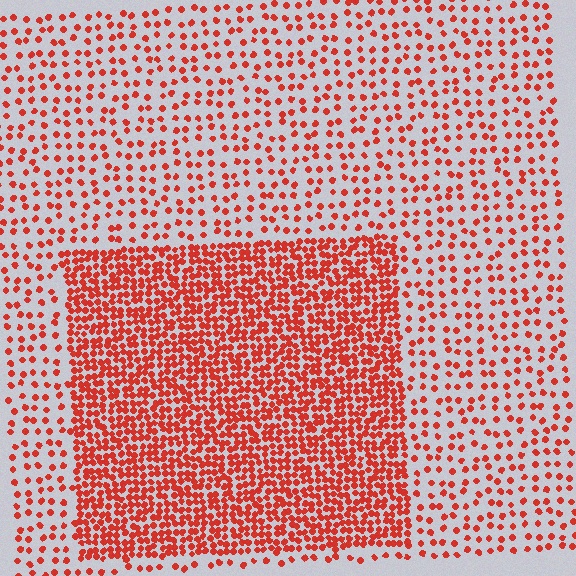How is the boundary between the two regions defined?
The boundary is defined by a change in element density (approximately 2.7x ratio). All elements are the same color, size, and shape.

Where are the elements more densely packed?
The elements are more densely packed inside the rectangle boundary.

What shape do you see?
I see a rectangle.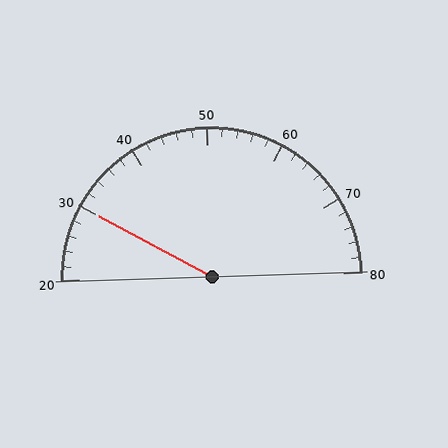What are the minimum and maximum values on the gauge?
The gauge ranges from 20 to 80.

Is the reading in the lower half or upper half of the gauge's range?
The reading is in the lower half of the range (20 to 80).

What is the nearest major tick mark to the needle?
The nearest major tick mark is 30.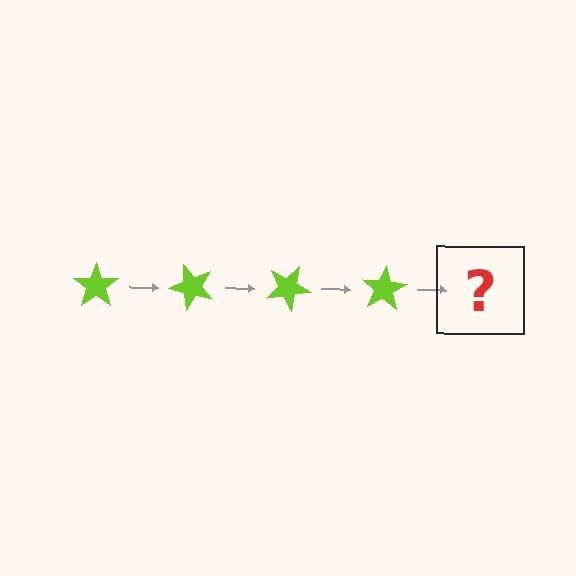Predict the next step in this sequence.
The next step is a lime star rotated 200 degrees.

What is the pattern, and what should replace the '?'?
The pattern is that the star rotates 50 degrees each step. The '?' should be a lime star rotated 200 degrees.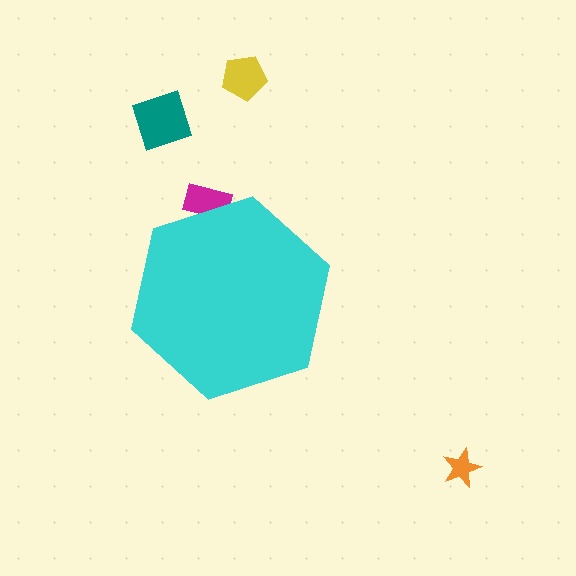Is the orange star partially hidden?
No, the orange star is fully visible.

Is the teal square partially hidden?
No, the teal square is fully visible.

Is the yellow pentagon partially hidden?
No, the yellow pentagon is fully visible.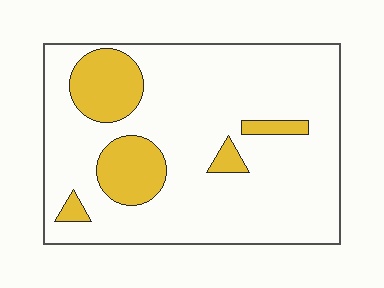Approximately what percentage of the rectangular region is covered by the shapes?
Approximately 20%.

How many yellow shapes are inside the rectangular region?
5.